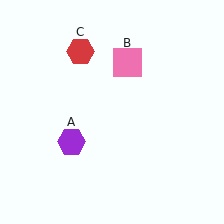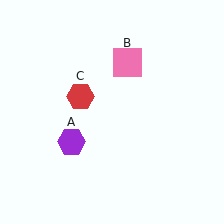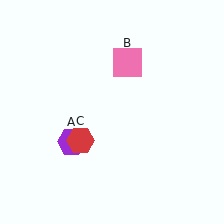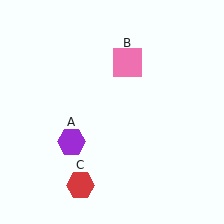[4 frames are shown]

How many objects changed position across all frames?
1 object changed position: red hexagon (object C).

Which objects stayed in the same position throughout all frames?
Purple hexagon (object A) and pink square (object B) remained stationary.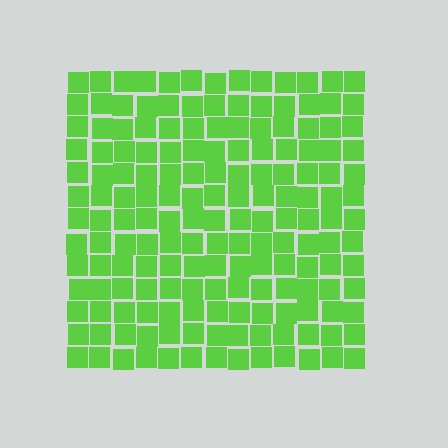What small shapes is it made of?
It is made of small squares.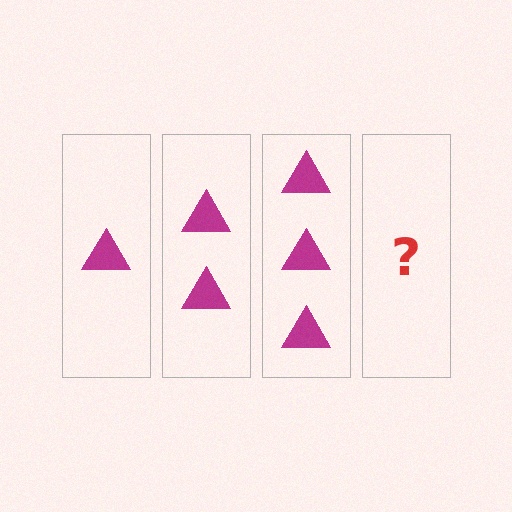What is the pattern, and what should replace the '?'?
The pattern is that each step adds one more triangle. The '?' should be 4 triangles.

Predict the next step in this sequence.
The next step is 4 triangles.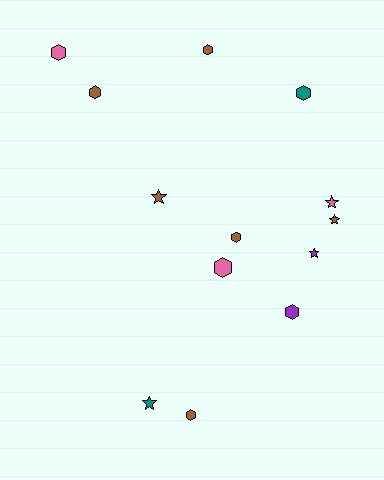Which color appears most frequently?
Brown, with 6 objects.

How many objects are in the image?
There are 13 objects.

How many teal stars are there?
There is 1 teal star.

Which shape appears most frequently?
Hexagon, with 8 objects.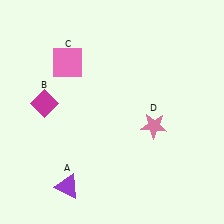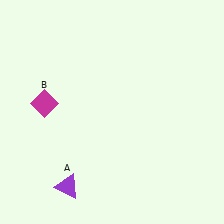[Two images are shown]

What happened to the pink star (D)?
The pink star (D) was removed in Image 2. It was in the bottom-right area of Image 1.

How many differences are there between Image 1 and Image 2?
There are 2 differences between the two images.